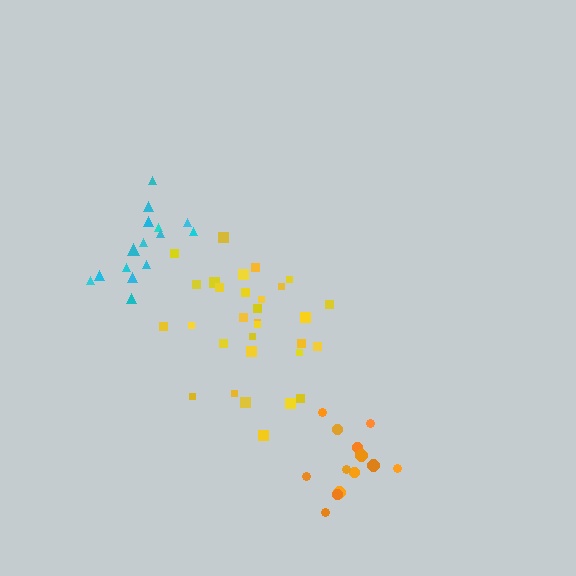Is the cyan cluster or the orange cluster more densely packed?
Cyan.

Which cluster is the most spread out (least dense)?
Orange.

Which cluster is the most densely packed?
Yellow.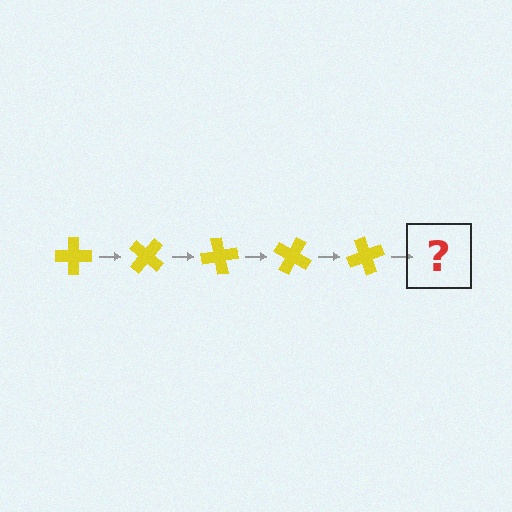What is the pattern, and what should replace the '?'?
The pattern is that the cross rotates 40 degrees each step. The '?' should be a yellow cross rotated 200 degrees.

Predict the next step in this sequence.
The next step is a yellow cross rotated 200 degrees.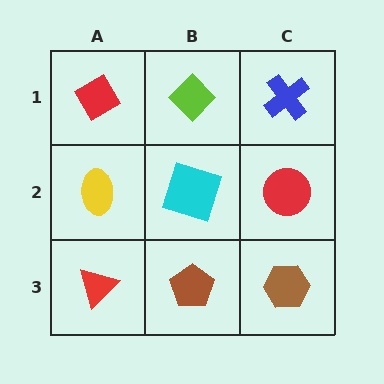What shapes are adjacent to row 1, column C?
A red circle (row 2, column C), a lime diamond (row 1, column B).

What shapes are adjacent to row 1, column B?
A cyan square (row 2, column B), a red diamond (row 1, column A), a blue cross (row 1, column C).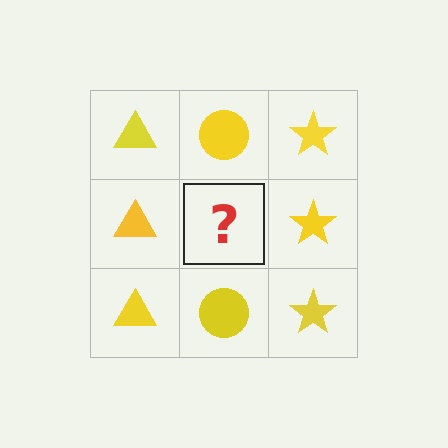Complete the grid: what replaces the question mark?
The question mark should be replaced with a yellow circle.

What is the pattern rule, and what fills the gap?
The rule is that each column has a consistent shape. The gap should be filled with a yellow circle.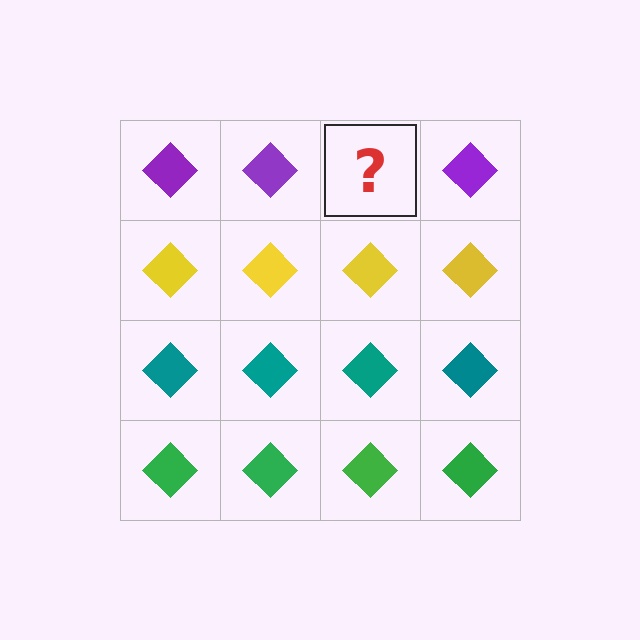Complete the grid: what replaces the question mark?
The question mark should be replaced with a purple diamond.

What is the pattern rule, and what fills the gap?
The rule is that each row has a consistent color. The gap should be filled with a purple diamond.